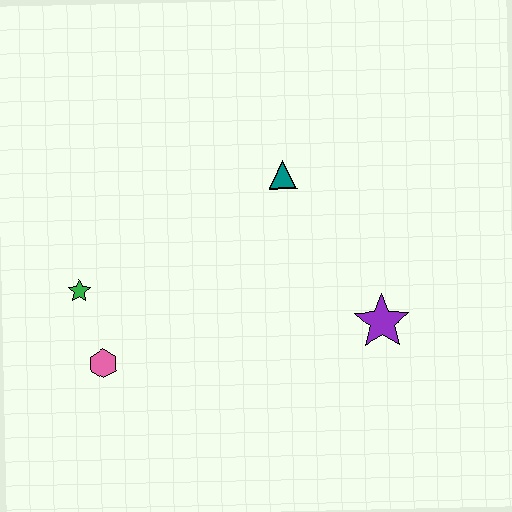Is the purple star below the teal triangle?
Yes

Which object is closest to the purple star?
The teal triangle is closest to the purple star.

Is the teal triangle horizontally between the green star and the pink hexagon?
No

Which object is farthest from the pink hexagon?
The purple star is farthest from the pink hexagon.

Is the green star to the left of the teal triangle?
Yes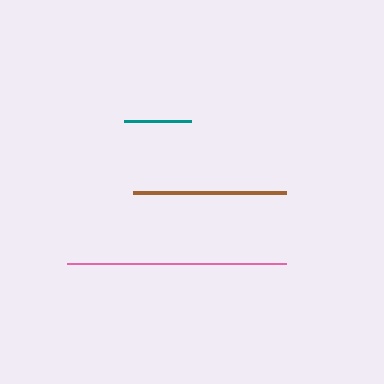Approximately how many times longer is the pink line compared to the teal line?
The pink line is approximately 3.2 times the length of the teal line.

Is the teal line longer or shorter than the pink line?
The pink line is longer than the teal line.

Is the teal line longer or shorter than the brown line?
The brown line is longer than the teal line.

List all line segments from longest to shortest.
From longest to shortest: pink, brown, teal.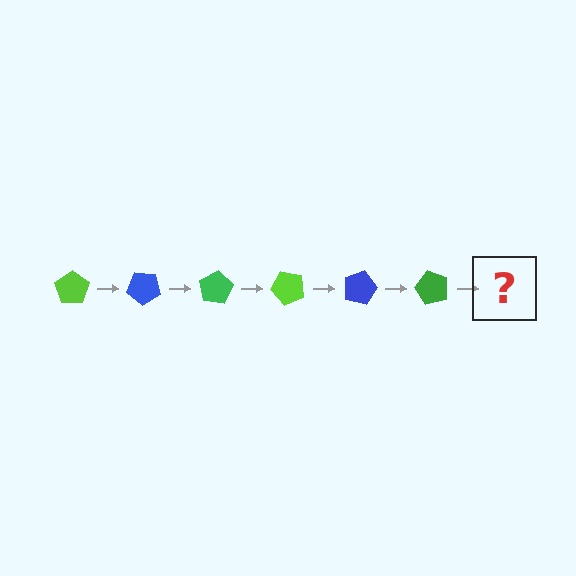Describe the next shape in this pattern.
It should be a lime pentagon, rotated 240 degrees from the start.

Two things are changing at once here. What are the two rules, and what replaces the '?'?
The two rules are that it rotates 40 degrees each step and the color cycles through lime, blue, and green. The '?' should be a lime pentagon, rotated 240 degrees from the start.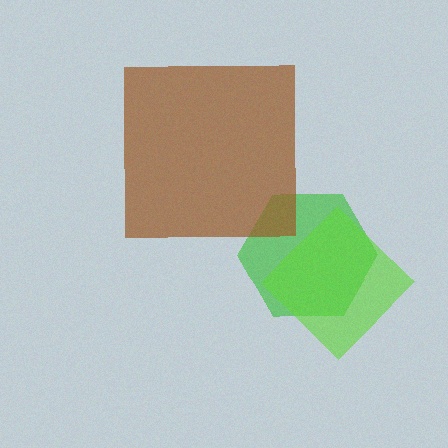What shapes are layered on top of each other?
The layered shapes are: a green hexagon, a lime diamond, a brown square.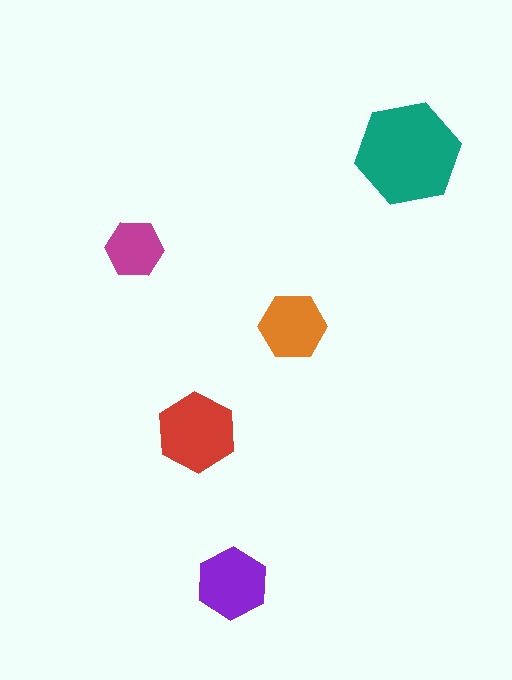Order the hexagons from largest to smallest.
the teal one, the red one, the purple one, the orange one, the magenta one.